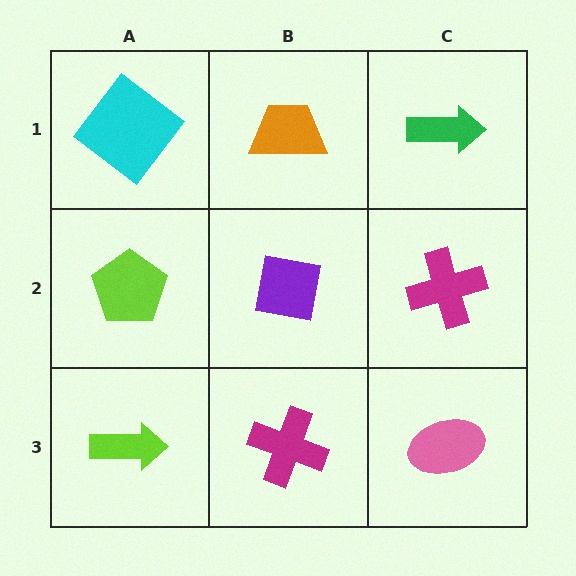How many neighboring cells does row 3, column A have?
2.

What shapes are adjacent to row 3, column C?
A magenta cross (row 2, column C), a magenta cross (row 3, column B).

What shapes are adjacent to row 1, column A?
A lime pentagon (row 2, column A), an orange trapezoid (row 1, column B).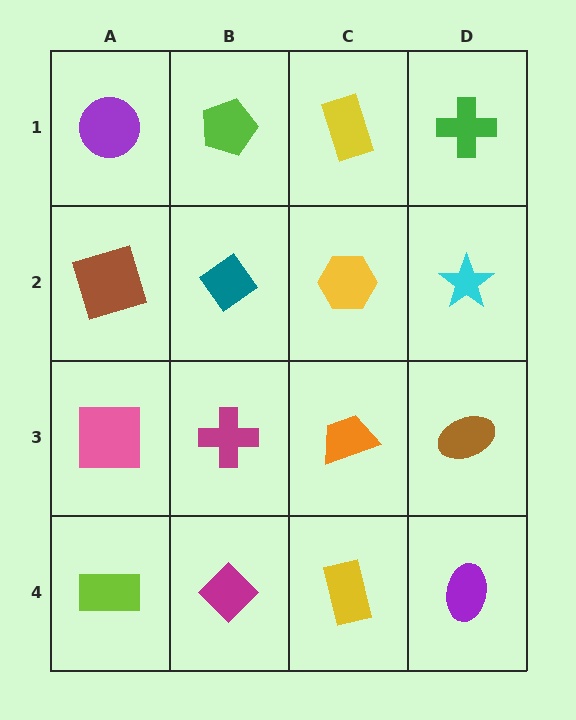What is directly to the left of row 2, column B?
A brown square.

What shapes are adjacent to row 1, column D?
A cyan star (row 2, column D), a yellow rectangle (row 1, column C).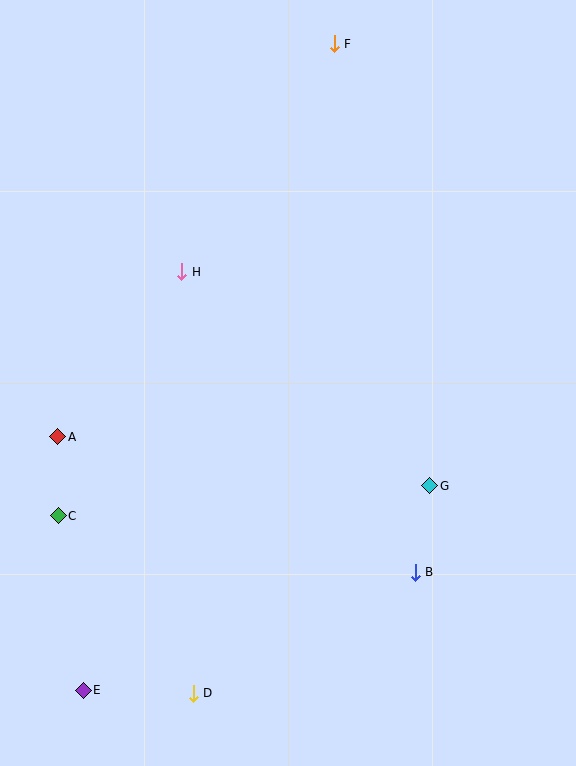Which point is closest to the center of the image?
Point H at (182, 272) is closest to the center.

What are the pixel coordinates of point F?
Point F is at (334, 44).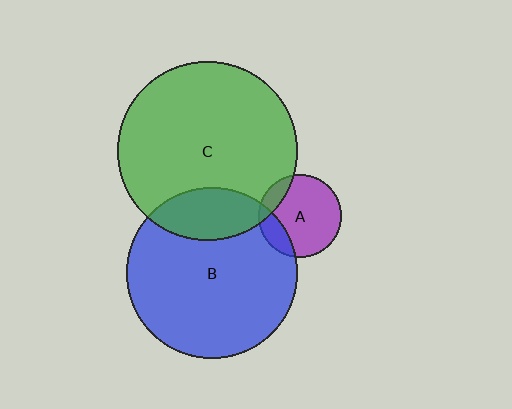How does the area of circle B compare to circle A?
Approximately 4.2 times.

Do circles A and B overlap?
Yes.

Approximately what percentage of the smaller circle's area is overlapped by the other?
Approximately 20%.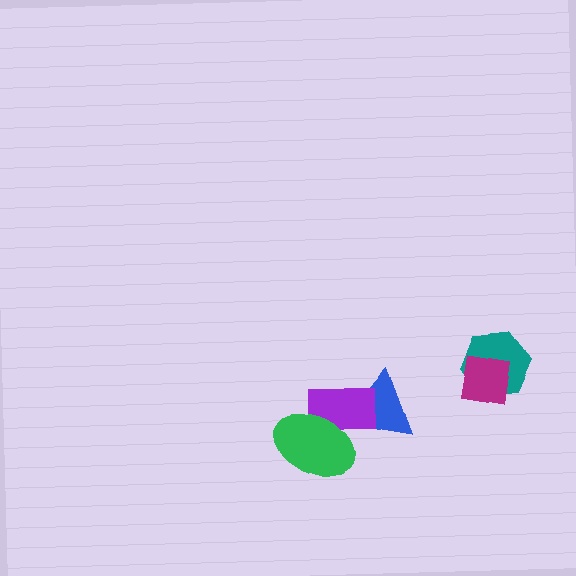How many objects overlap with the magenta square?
1 object overlaps with the magenta square.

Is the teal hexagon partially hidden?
Yes, it is partially covered by another shape.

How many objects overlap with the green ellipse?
2 objects overlap with the green ellipse.